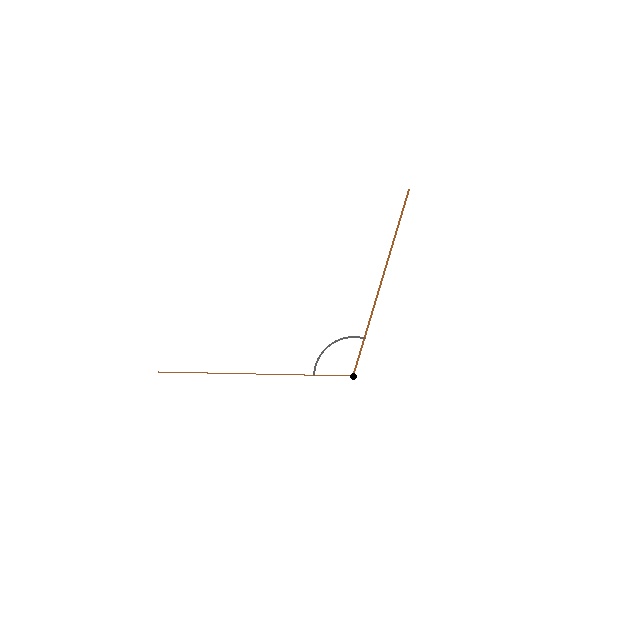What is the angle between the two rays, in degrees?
Approximately 105 degrees.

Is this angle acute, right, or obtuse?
It is obtuse.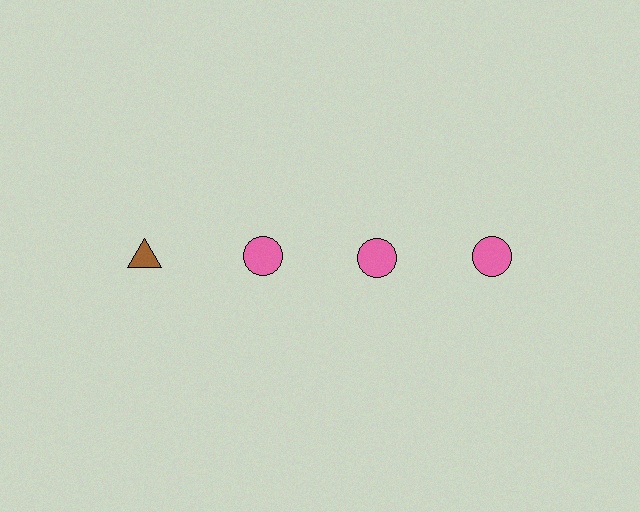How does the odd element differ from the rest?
It differs in both color (brown instead of pink) and shape (triangle instead of circle).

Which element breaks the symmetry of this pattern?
The brown triangle in the top row, leftmost column breaks the symmetry. All other shapes are pink circles.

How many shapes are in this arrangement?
There are 4 shapes arranged in a grid pattern.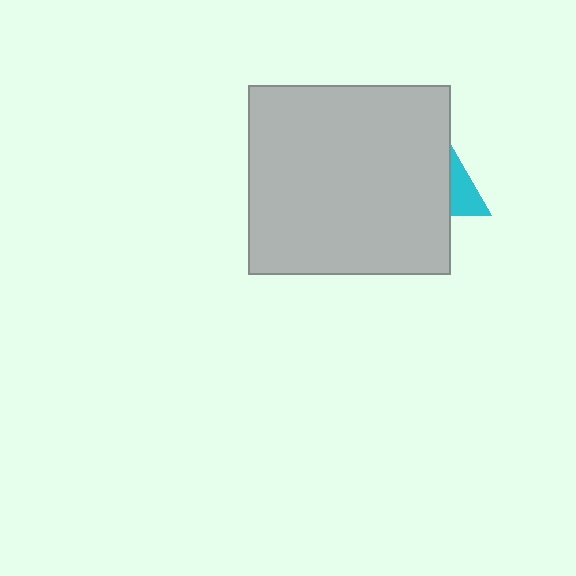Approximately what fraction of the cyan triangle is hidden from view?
Roughly 67% of the cyan triangle is hidden behind the light gray rectangle.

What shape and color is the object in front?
The object in front is a light gray rectangle.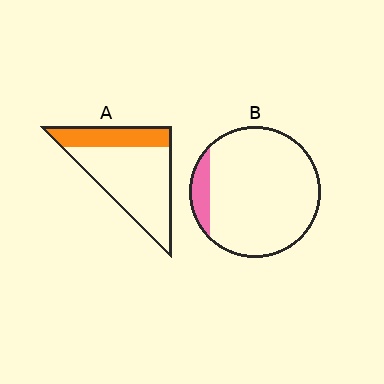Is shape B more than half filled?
No.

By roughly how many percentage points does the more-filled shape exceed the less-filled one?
By roughly 20 percentage points (A over B).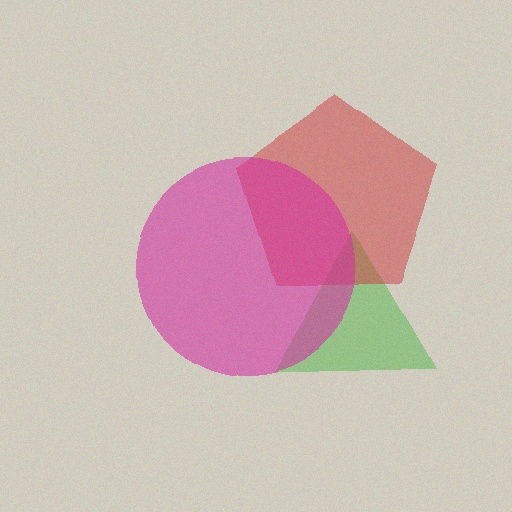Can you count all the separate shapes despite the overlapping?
Yes, there are 3 separate shapes.